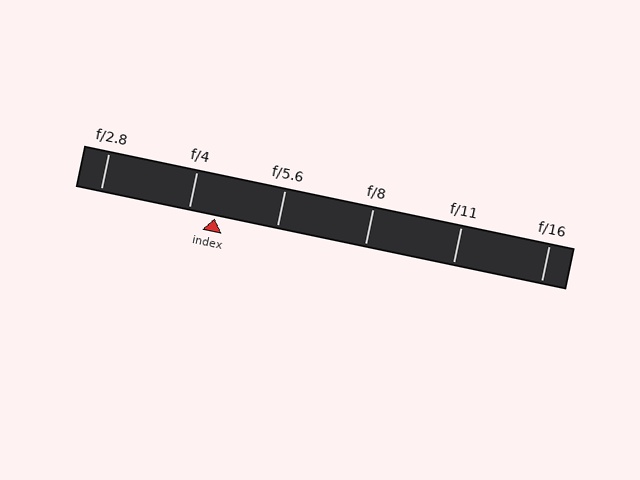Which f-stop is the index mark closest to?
The index mark is closest to f/4.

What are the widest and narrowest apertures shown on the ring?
The widest aperture shown is f/2.8 and the narrowest is f/16.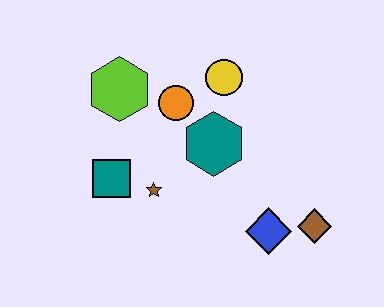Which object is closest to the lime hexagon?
The orange circle is closest to the lime hexagon.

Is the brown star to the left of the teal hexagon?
Yes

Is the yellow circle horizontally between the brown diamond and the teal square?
Yes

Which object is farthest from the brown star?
The brown diamond is farthest from the brown star.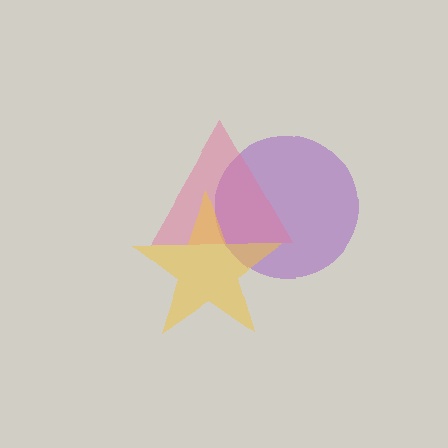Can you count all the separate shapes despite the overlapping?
Yes, there are 3 separate shapes.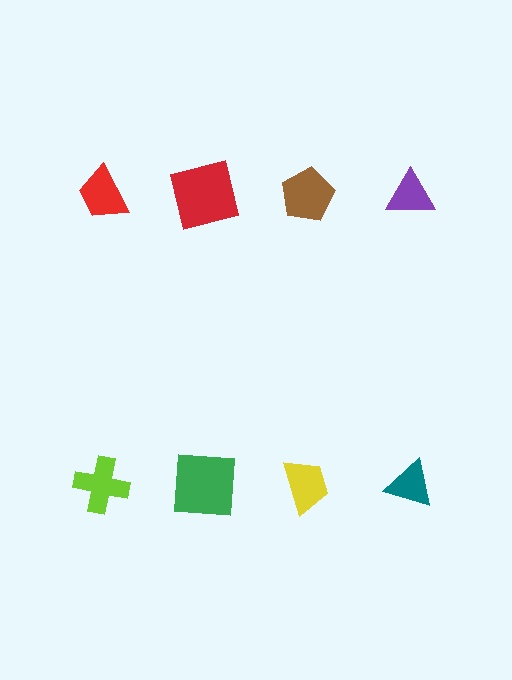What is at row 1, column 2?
A red square.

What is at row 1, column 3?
A brown pentagon.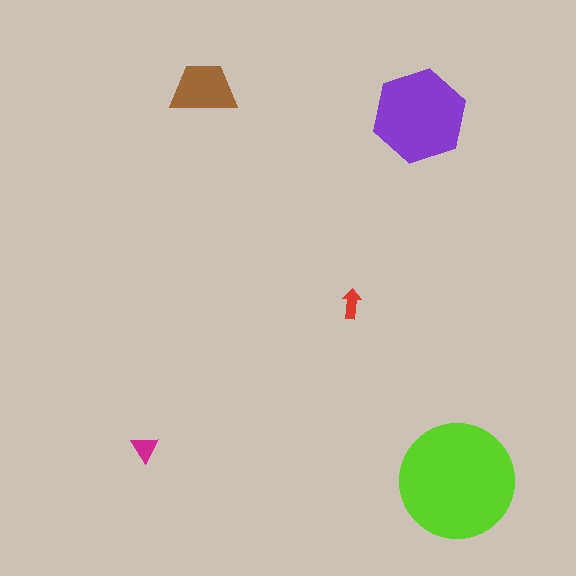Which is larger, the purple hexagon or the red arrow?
The purple hexagon.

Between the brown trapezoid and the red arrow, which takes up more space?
The brown trapezoid.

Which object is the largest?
The lime circle.